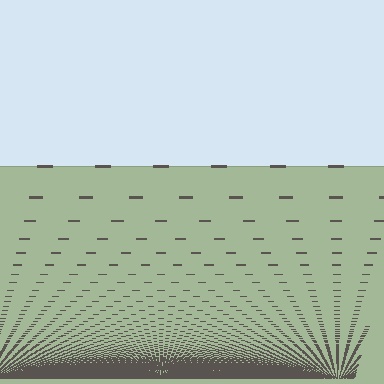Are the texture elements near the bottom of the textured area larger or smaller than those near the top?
Smaller. The gradient is inverted — elements near the bottom are smaller and denser.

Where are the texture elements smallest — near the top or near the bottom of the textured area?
Near the bottom.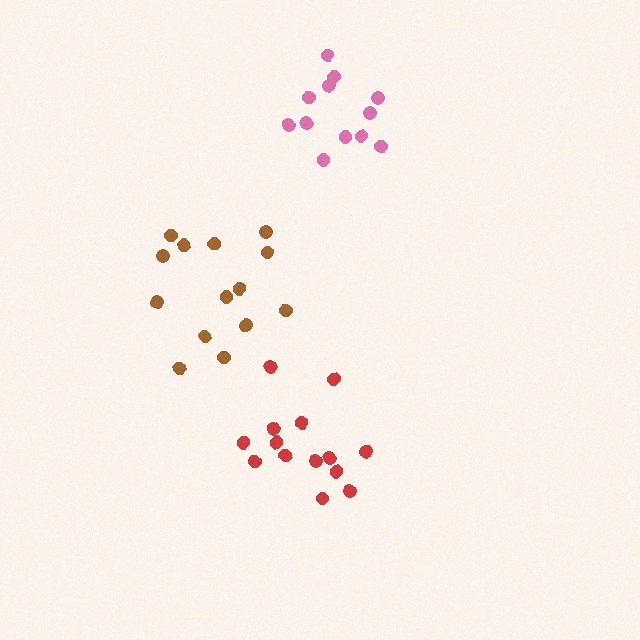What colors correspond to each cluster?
The clusters are colored: red, pink, brown.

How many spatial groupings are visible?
There are 3 spatial groupings.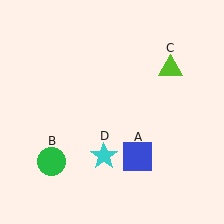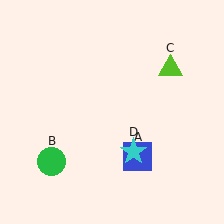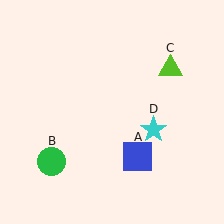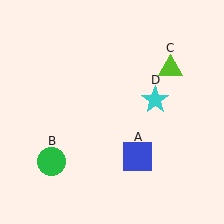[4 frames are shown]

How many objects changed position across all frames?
1 object changed position: cyan star (object D).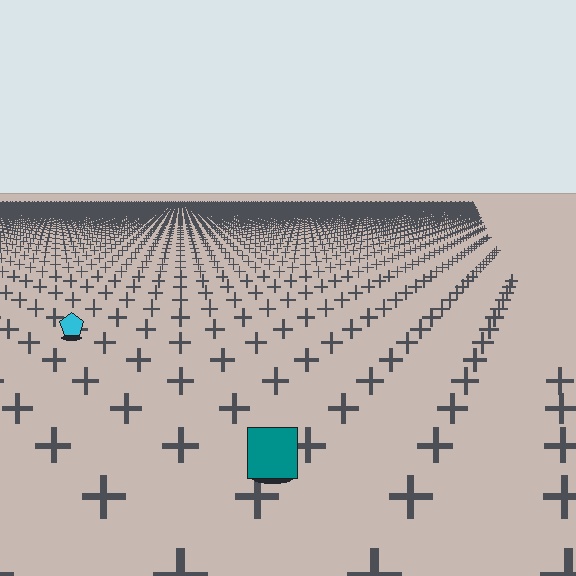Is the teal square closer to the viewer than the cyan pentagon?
Yes. The teal square is closer — you can tell from the texture gradient: the ground texture is coarser near it.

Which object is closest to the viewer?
The teal square is closest. The texture marks near it are larger and more spread out.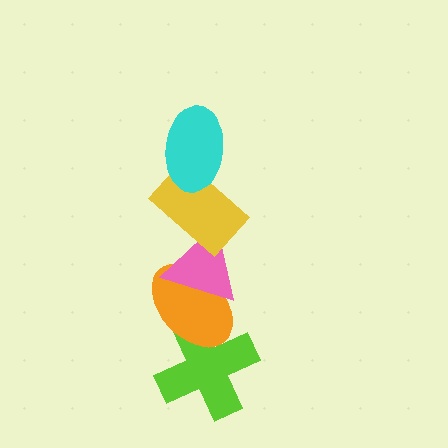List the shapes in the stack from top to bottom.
From top to bottom: the cyan ellipse, the yellow rectangle, the pink triangle, the orange ellipse, the lime cross.